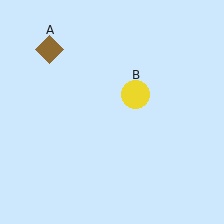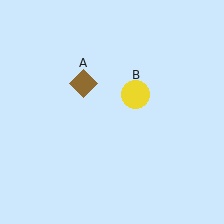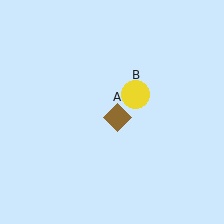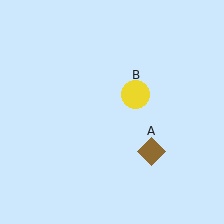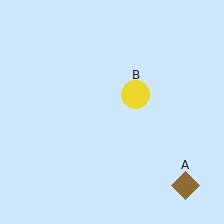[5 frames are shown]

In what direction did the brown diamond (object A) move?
The brown diamond (object A) moved down and to the right.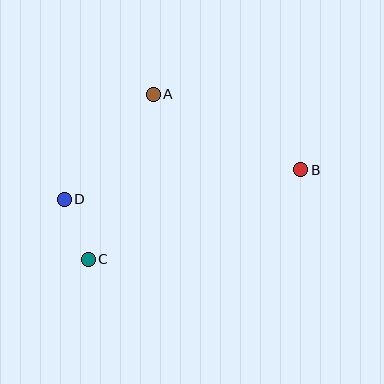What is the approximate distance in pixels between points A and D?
The distance between A and D is approximately 138 pixels.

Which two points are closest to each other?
Points C and D are closest to each other.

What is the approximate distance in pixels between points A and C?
The distance between A and C is approximately 177 pixels.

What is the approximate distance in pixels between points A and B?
The distance between A and B is approximately 166 pixels.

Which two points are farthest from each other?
Points B and D are farthest from each other.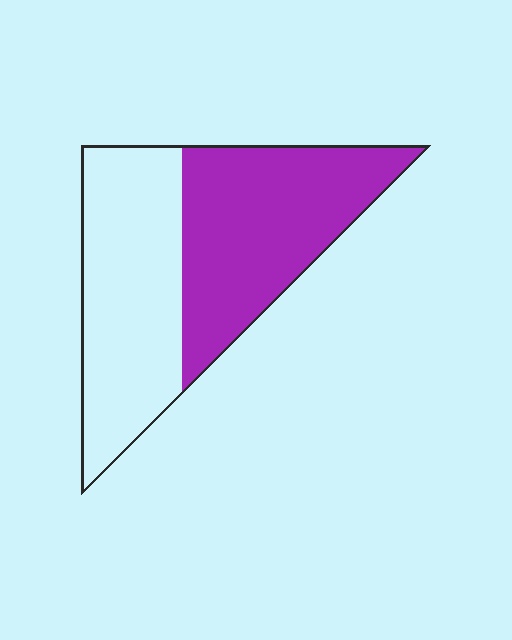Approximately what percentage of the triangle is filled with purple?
Approximately 50%.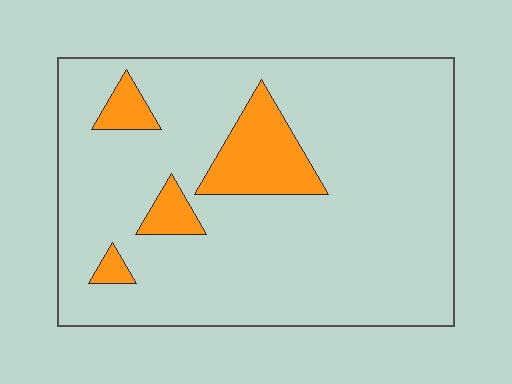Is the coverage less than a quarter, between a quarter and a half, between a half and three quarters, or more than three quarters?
Less than a quarter.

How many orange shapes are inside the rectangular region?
4.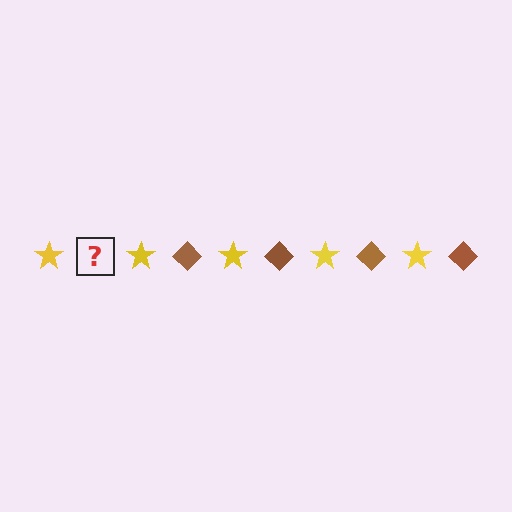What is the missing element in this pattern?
The missing element is a brown diamond.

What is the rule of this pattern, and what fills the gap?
The rule is that the pattern alternates between yellow star and brown diamond. The gap should be filled with a brown diamond.